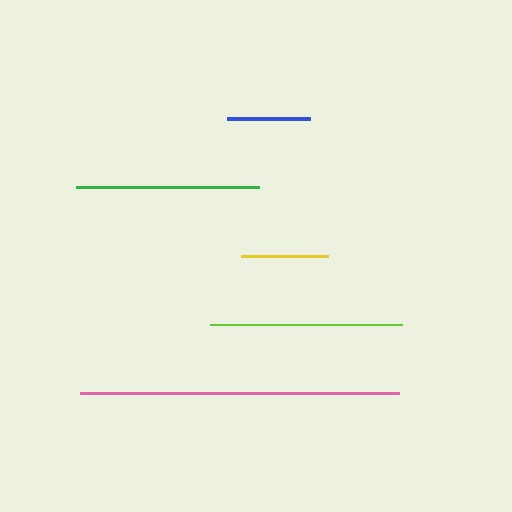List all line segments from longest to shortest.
From longest to shortest: pink, lime, green, yellow, blue.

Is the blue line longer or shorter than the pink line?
The pink line is longer than the blue line.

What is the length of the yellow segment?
The yellow segment is approximately 87 pixels long.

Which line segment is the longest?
The pink line is the longest at approximately 320 pixels.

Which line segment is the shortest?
The blue line is the shortest at approximately 84 pixels.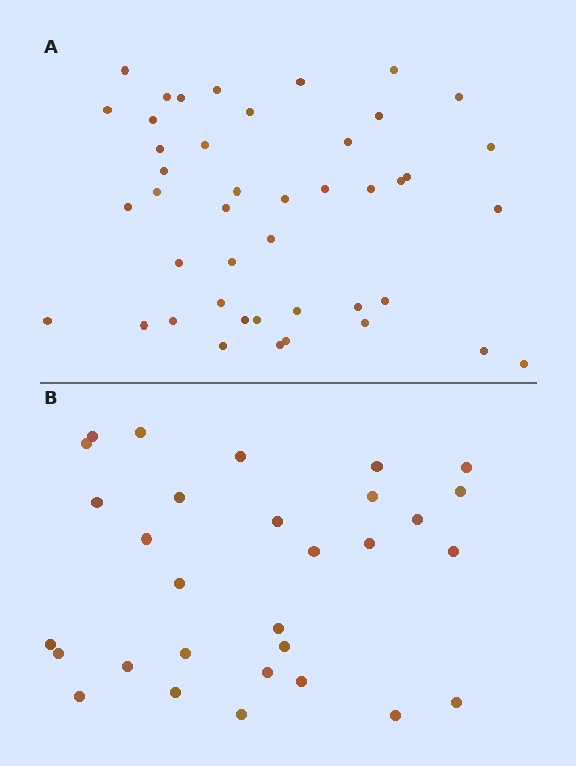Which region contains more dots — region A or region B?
Region A (the top region) has more dots.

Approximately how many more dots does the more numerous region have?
Region A has approximately 15 more dots than region B.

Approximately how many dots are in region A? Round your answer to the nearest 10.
About 40 dots. (The exact count is 44, which rounds to 40.)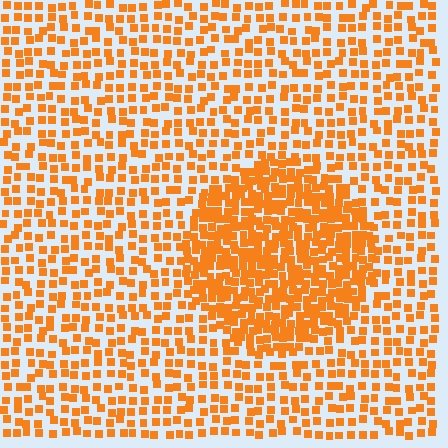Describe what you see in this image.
The image contains small orange elements arranged at two different densities. A circle-shaped region is visible where the elements are more densely packed than the surrounding area.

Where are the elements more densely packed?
The elements are more densely packed inside the circle boundary.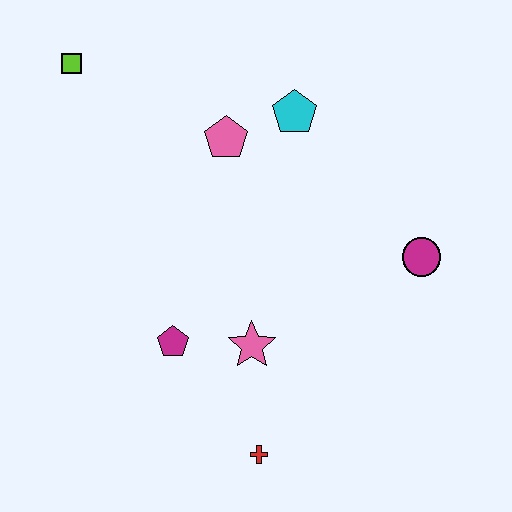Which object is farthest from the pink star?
The lime square is farthest from the pink star.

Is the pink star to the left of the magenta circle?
Yes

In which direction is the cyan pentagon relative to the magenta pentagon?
The cyan pentagon is above the magenta pentagon.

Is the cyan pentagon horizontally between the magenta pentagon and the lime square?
No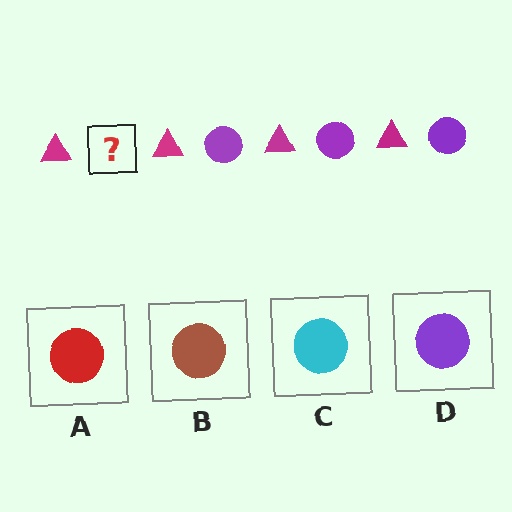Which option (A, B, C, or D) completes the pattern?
D.